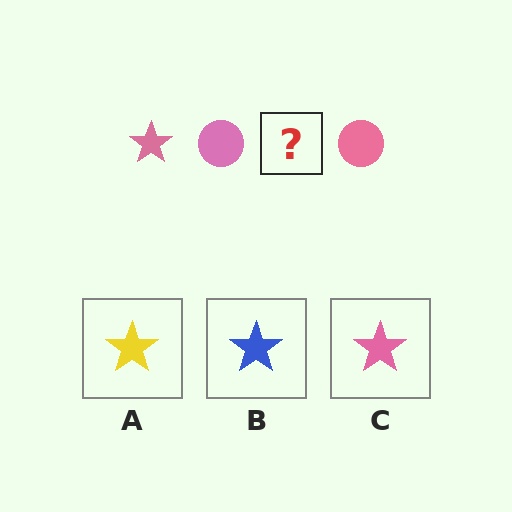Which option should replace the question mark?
Option C.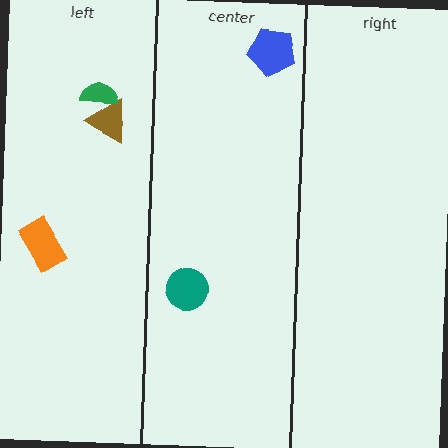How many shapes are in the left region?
3.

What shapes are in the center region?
The blue pentagon, the teal circle.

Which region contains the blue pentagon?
The center region.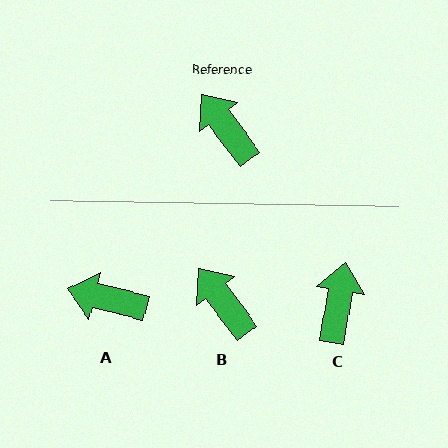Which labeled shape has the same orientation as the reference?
B.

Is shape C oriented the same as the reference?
No, it is off by about 46 degrees.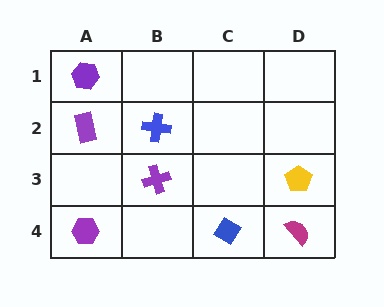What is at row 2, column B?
A blue cross.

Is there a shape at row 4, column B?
No, that cell is empty.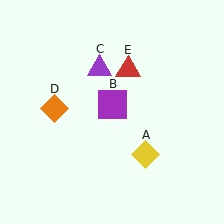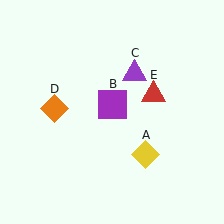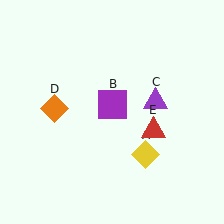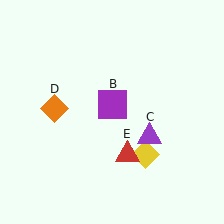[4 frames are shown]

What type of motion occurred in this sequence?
The purple triangle (object C), red triangle (object E) rotated clockwise around the center of the scene.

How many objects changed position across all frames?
2 objects changed position: purple triangle (object C), red triangle (object E).